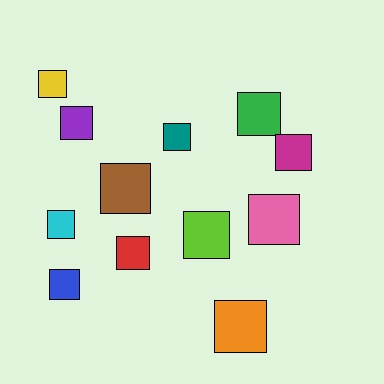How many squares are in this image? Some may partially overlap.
There are 12 squares.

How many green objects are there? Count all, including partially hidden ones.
There is 1 green object.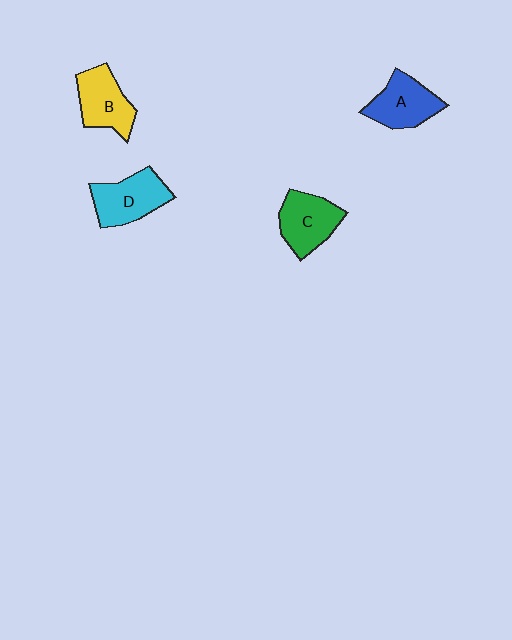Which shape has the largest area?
Shape D (cyan).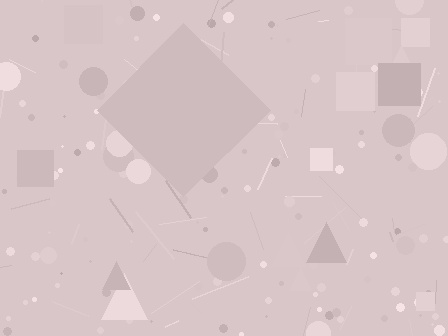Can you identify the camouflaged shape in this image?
The camouflaged shape is a diamond.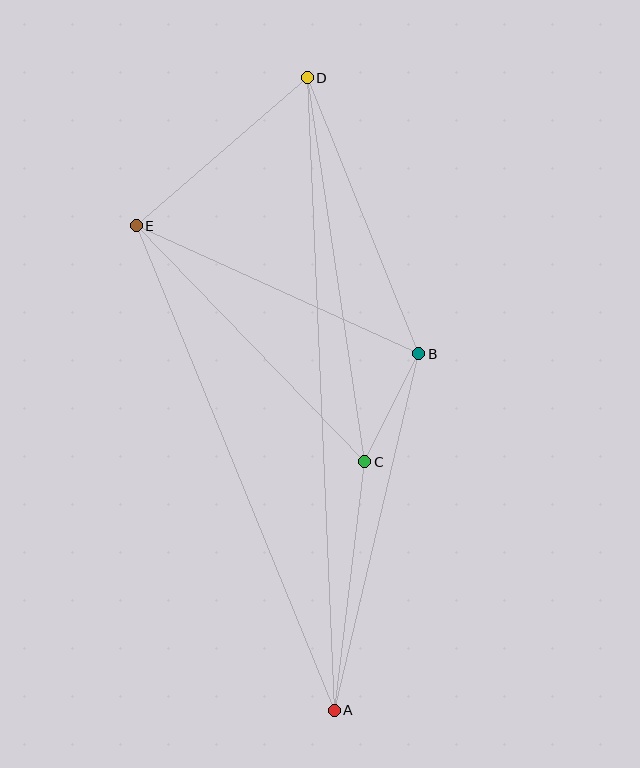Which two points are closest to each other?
Points B and C are closest to each other.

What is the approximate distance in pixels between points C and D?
The distance between C and D is approximately 388 pixels.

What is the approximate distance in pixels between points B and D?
The distance between B and D is approximately 298 pixels.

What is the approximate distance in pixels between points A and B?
The distance between A and B is approximately 366 pixels.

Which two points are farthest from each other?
Points A and D are farthest from each other.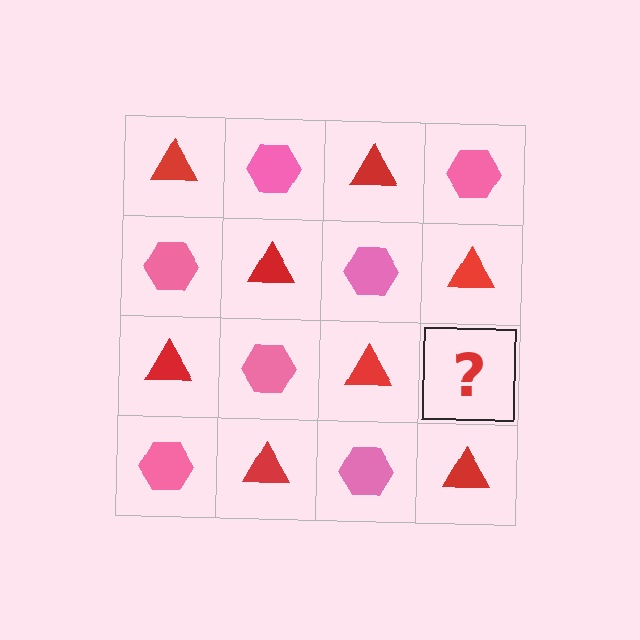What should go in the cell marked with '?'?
The missing cell should contain a pink hexagon.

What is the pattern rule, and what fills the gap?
The rule is that it alternates red triangle and pink hexagon in a checkerboard pattern. The gap should be filled with a pink hexagon.